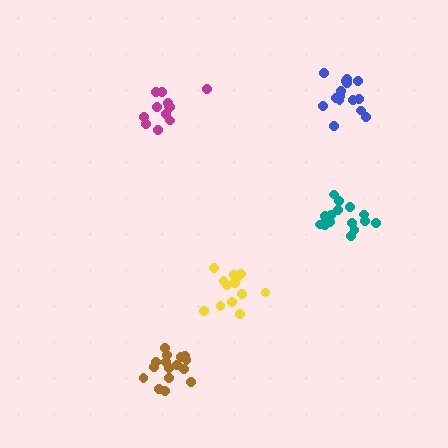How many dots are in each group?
Group 1: 12 dots, Group 2: 16 dots, Group 3: 13 dots, Group 4: 15 dots, Group 5: 17 dots (73 total).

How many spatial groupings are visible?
There are 5 spatial groupings.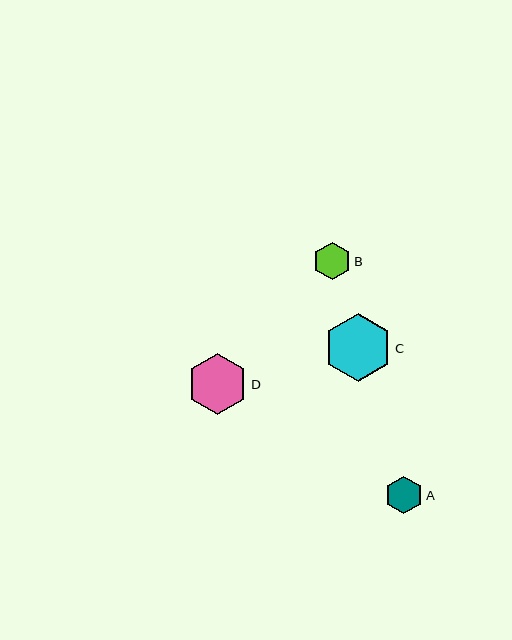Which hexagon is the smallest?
Hexagon A is the smallest with a size of approximately 37 pixels.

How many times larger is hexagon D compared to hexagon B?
Hexagon D is approximately 1.6 times the size of hexagon B.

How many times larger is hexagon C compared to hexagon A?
Hexagon C is approximately 1.8 times the size of hexagon A.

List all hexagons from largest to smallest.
From largest to smallest: C, D, B, A.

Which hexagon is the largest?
Hexagon C is the largest with a size of approximately 69 pixels.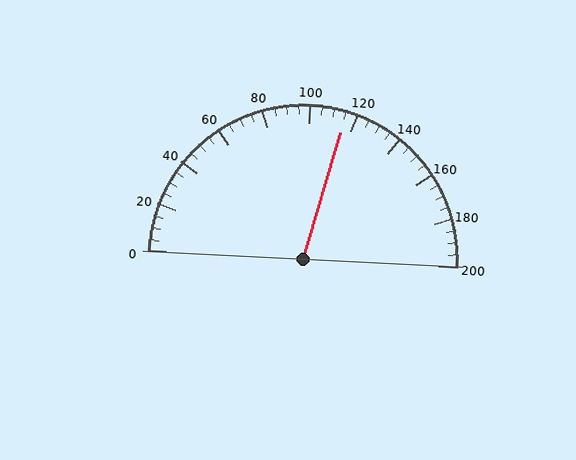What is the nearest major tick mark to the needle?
The nearest major tick mark is 120.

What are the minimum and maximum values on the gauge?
The gauge ranges from 0 to 200.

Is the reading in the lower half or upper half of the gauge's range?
The reading is in the upper half of the range (0 to 200).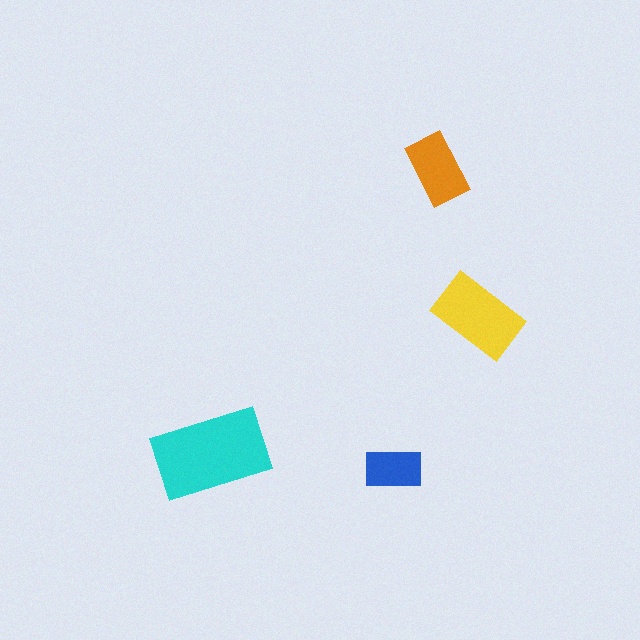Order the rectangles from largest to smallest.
the cyan one, the yellow one, the orange one, the blue one.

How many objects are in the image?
There are 4 objects in the image.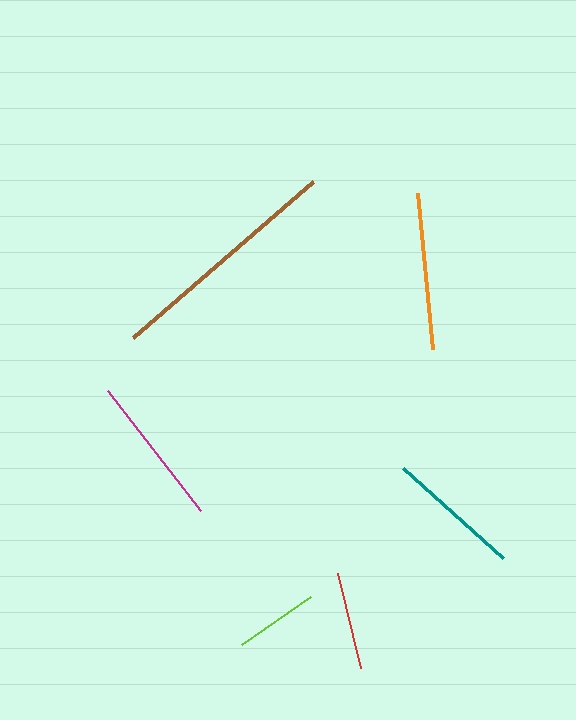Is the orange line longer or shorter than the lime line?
The orange line is longer than the lime line.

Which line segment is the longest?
The brown line is the longest at approximately 238 pixels.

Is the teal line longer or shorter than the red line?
The teal line is longer than the red line.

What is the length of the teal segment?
The teal segment is approximately 135 pixels long.